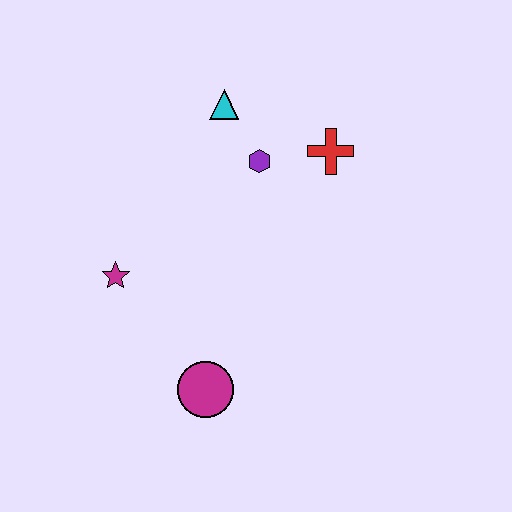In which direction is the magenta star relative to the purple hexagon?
The magenta star is to the left of the purple hexagon.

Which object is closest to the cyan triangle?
The purple hexagon is closest to the cyan triangle.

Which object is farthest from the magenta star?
The red cross is farthest from the magenta star.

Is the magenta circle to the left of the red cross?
Yes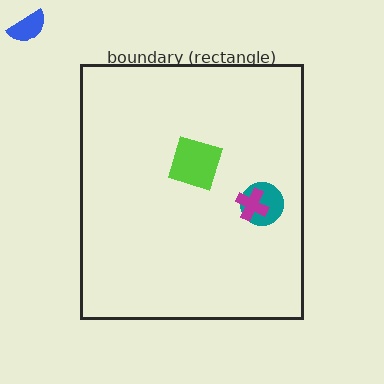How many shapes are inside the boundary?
3 inside, 1 outside.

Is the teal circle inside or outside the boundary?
Inside.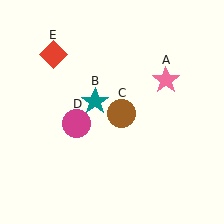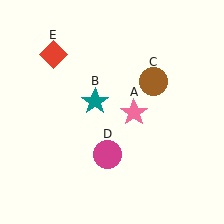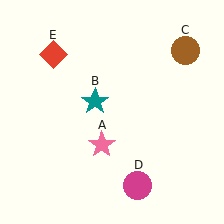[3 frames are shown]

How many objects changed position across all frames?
3 objects changed position: pink star (object A), brown circle (object C), magenta circle (object D).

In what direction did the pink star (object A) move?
The pink star (object A) moved down and to the left.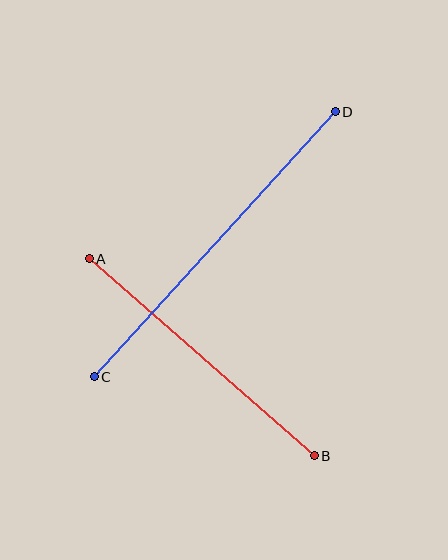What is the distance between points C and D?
The distance is approximately 358 pixels.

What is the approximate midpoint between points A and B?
The midpoint is at approximately (202, 357) pixels.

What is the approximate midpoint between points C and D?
The midpoint is at approximately (215, 244) pixels.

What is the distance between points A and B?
The distance is approximately 299 pixels.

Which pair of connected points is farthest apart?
Points C and D are farthest apart.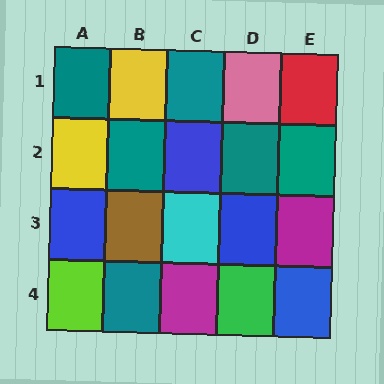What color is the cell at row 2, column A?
Yellow.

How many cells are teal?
6 cells are teal.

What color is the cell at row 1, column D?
Pink.